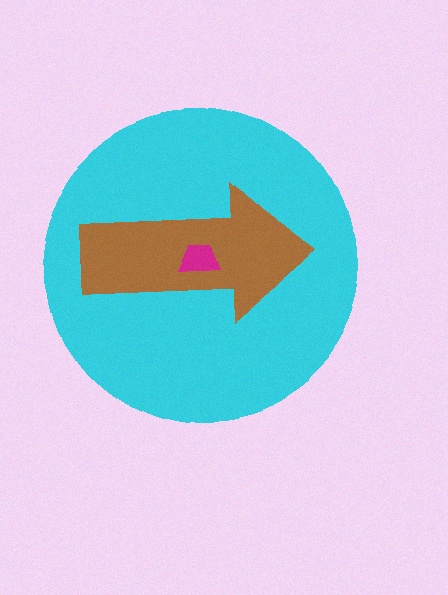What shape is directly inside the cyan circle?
The brown arrow.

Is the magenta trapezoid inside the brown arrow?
Yes.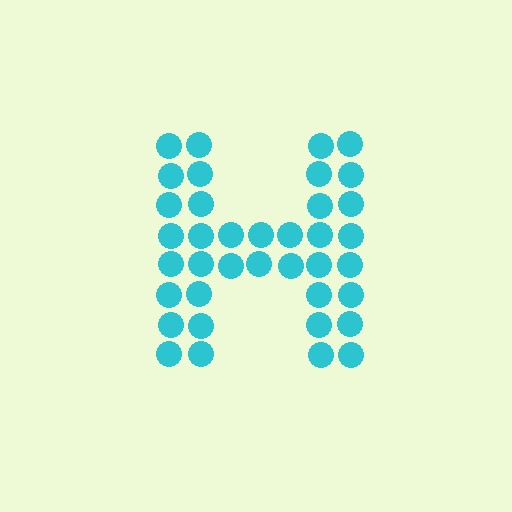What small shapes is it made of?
It is made of small circles.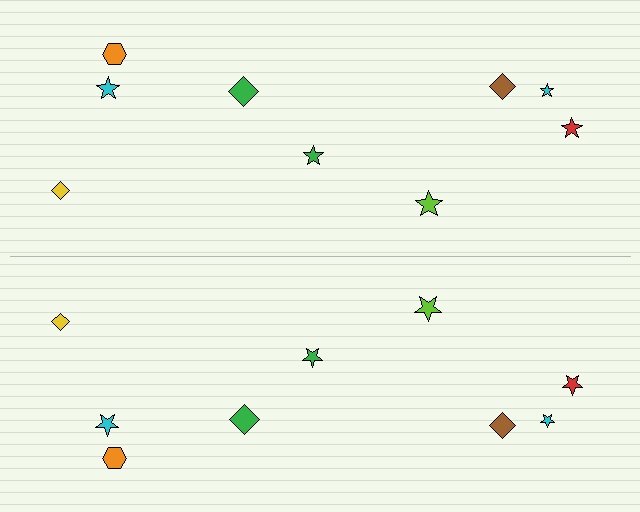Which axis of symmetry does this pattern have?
The pattern has a horizontal axis of symmetry running through the center of the image.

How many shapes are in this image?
There are 18 shapes in this image.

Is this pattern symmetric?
Yes, this pattern has bilateral (reflection) symmetry.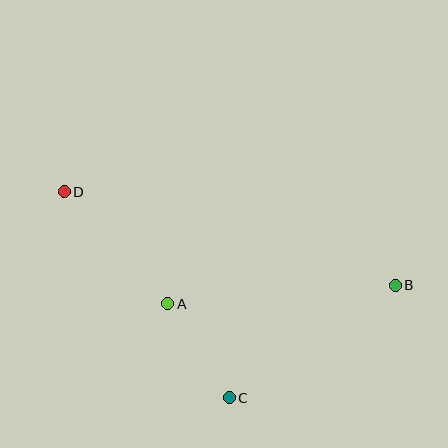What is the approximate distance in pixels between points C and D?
The distance between C and D is approximately 264 pixels.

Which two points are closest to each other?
Points A and C are closest to each other.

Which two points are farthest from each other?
Points B and D are farthest from each other.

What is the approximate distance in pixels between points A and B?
The distance between A and B is approximately 228 pixels.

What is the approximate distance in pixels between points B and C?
The distance between B and C is approximately 200 pixels.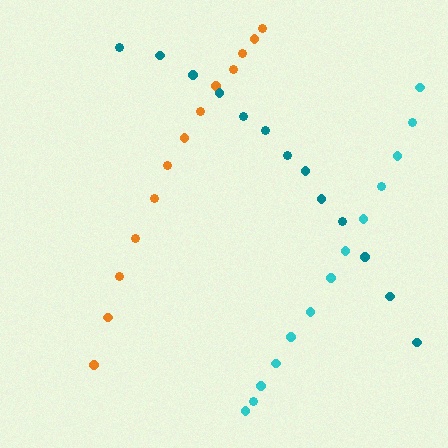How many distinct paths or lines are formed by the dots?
There are 3 distinct paths.